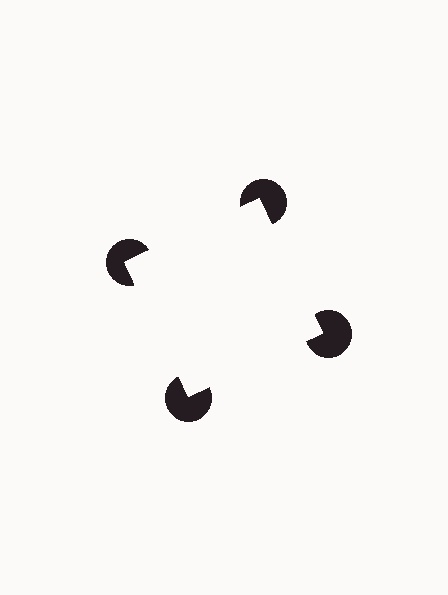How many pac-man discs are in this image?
There are 4 — one at each vertex of the illusory square.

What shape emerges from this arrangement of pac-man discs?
An illusory square — its edges are inferred from the aligned wedge cuts in the pac-man discs, not physically drawn.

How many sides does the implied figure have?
4 sides.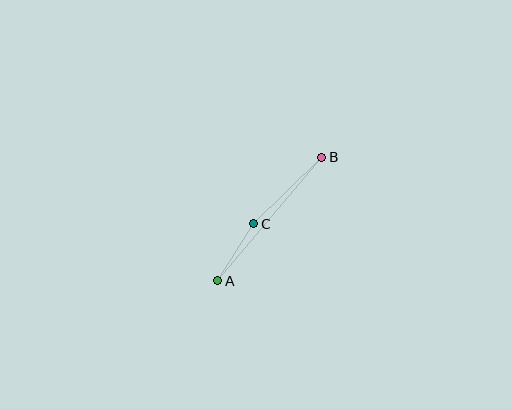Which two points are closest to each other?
Points A and C are closest to each other.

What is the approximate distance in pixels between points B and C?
The distance between B and C is approximately 95 pixels.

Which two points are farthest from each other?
Points A and B are farthest from each other.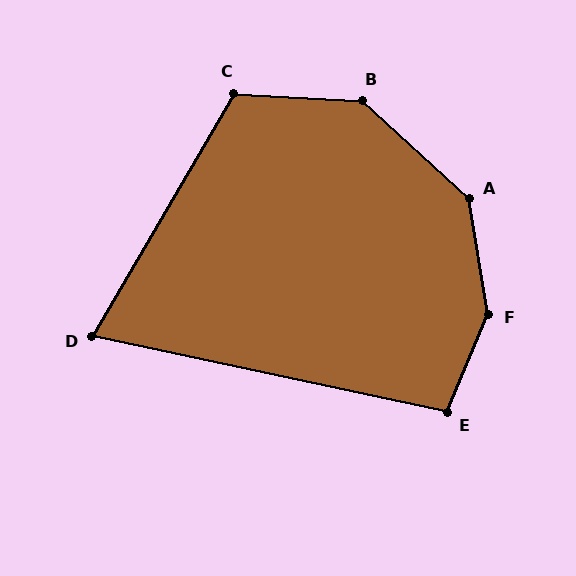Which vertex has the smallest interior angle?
D, at approximately 72 degrees.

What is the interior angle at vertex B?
Approximately 140 degrees (obtuse).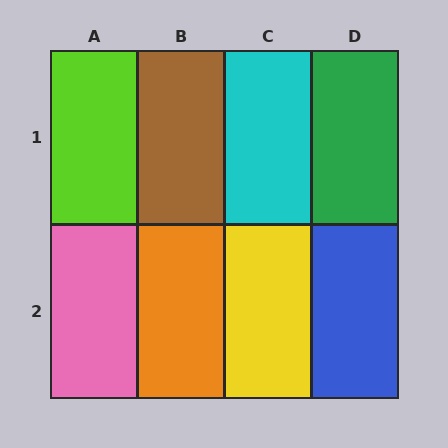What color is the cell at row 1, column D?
Green.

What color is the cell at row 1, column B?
Brown.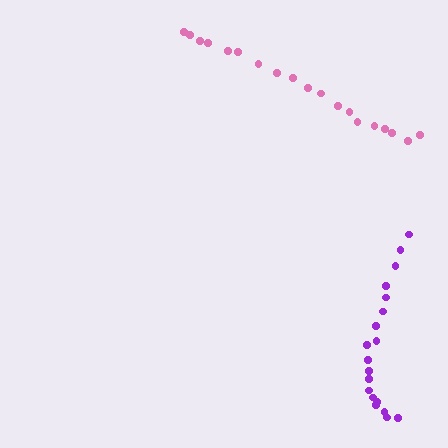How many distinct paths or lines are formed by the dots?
There are 2 distinct paths.